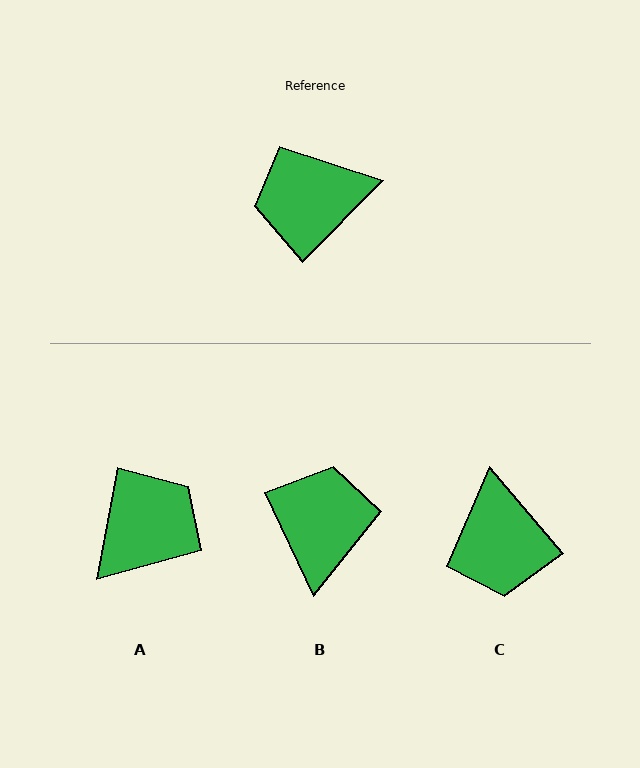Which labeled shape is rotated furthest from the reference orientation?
A, about 146 degrees away.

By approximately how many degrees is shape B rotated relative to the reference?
Approximately 110 degrees clockwise.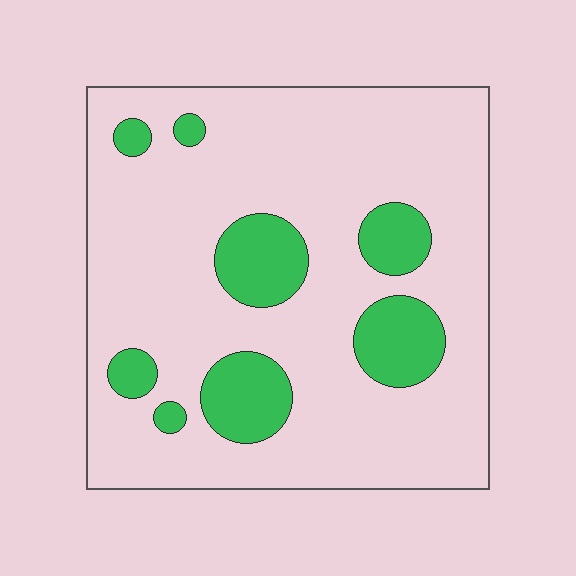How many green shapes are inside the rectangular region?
8.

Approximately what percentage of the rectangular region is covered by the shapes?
Approximately 20%.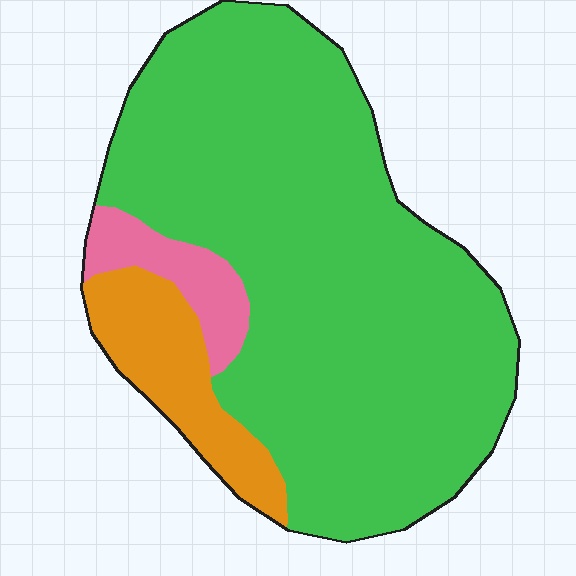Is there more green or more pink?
Green.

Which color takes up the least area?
Pink, at roughly 5%.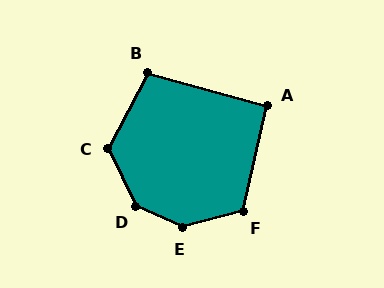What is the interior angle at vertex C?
Approximately 127 degrees (obtuse).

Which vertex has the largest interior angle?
E, at approximately 140 degrees.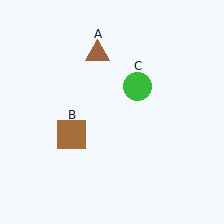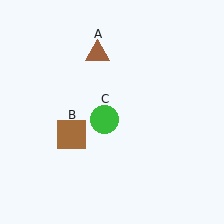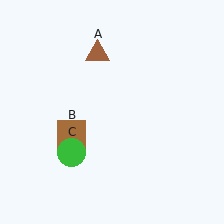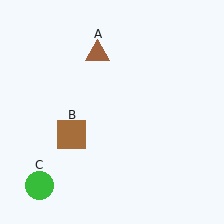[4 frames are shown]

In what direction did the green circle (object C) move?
The green circle (object C) moved down and to the left.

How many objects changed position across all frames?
1 object changed position: green circle (object C).